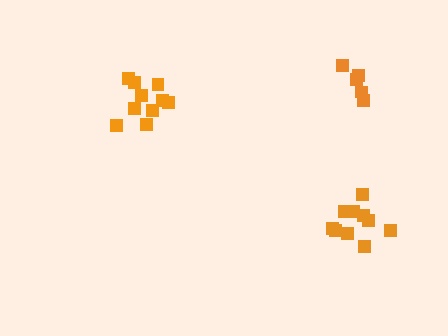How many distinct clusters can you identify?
There are 3 distinct clusters.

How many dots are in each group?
Group 1: 10 dots, Group 2: 5 dots, Group 3: 10 dots (25 total).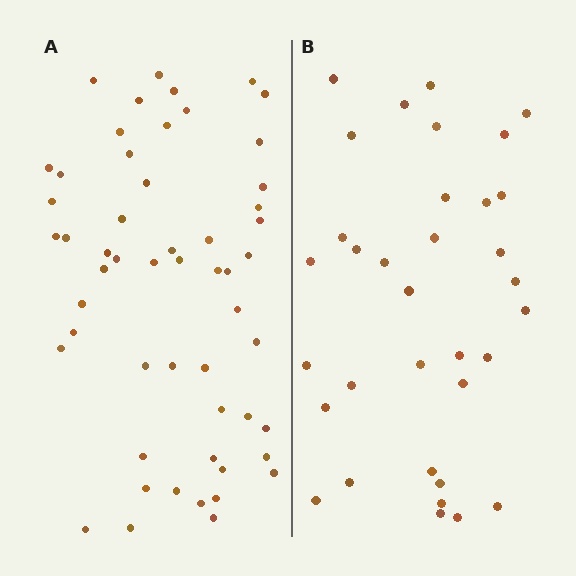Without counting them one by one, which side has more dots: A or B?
Region A (the left region) has more dots.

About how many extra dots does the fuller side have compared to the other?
Region A has approximately 20 more dots than region B.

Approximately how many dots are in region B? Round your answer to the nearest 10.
About 30 dots. (The exact count is 34, which rounds to 30.)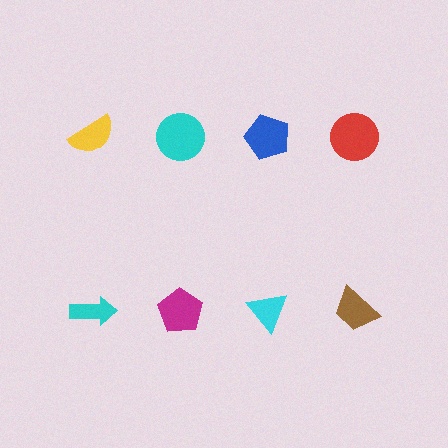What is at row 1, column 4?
A red circle.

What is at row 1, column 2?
A cyan circle.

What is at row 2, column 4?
A brown trapezoid.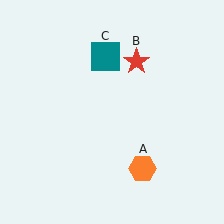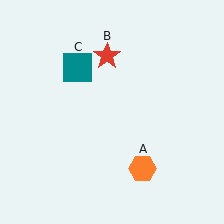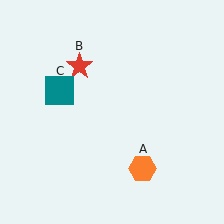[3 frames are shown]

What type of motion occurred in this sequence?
The red star (object B), teal square (object C) rotated counterclockwise around the center of the scene.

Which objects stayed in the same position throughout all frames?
Orange hexagon (object A) remained stationary.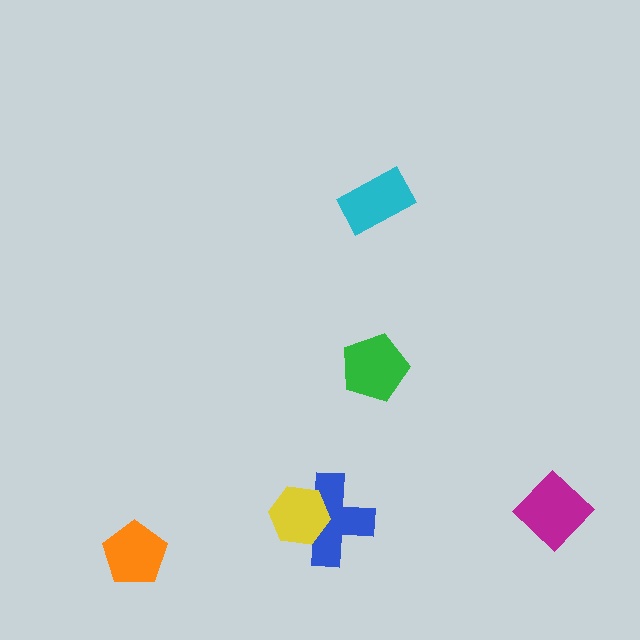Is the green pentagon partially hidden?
No, no other shape covers it.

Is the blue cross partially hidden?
Yes, it is partially covered by another shape.